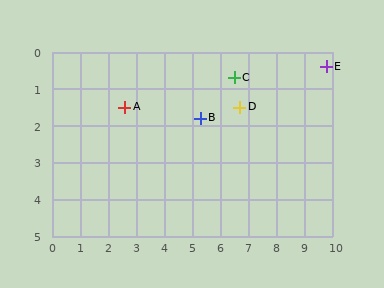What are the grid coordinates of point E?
Point E is at approximately (9.8, 0.4).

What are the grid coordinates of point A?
Point A is at approximately (2.6, 1.5).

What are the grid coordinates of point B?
Point B is at approximately (5.3, 1.8).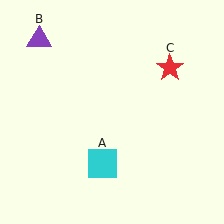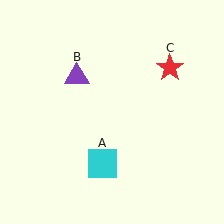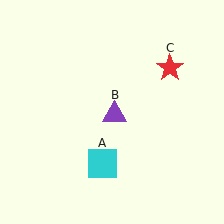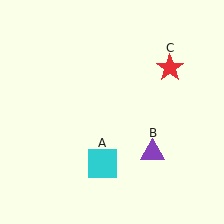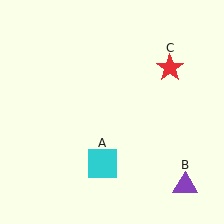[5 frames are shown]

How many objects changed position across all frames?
1 object changed position: purple triangle (object B).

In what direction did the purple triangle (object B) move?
The purple triangle (object B) moved down and to the right.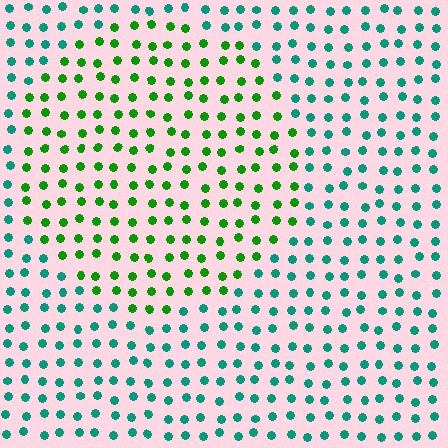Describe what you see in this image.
The image is filled with small teal elements in a uniform arrangement. A circle-shaped region is visible where the elements are tinted to a slightly different hue, forming a subtle color boundary.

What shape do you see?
I see a circle.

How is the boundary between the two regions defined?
The boundary is defined purely by a slight shift in hue (about 49 degrees). Spacing, size, and orientation are identical on both sides.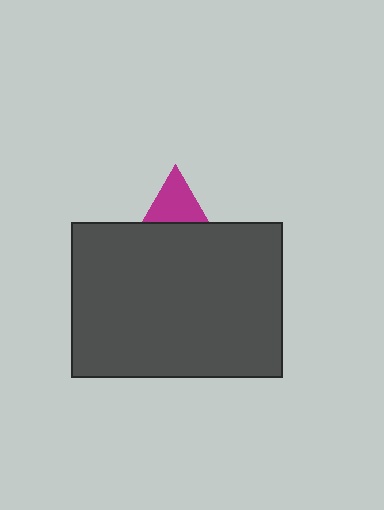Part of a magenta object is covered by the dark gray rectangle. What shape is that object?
It is a triangle.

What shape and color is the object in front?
The object in front is a dark gray rectangle.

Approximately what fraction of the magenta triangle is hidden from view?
Roughly 60% of the magenta triangle is hidden behind the dark gray rectangle.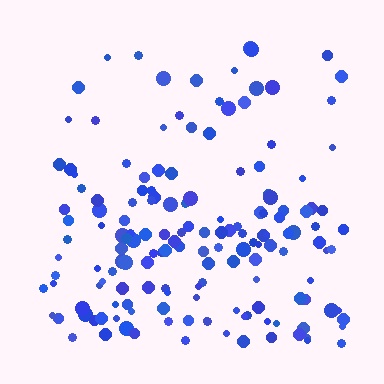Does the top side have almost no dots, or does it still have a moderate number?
Still a moderate number, just noticeably fewer than the bottom.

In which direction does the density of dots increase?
From top to bottom, with the bottom side densest.